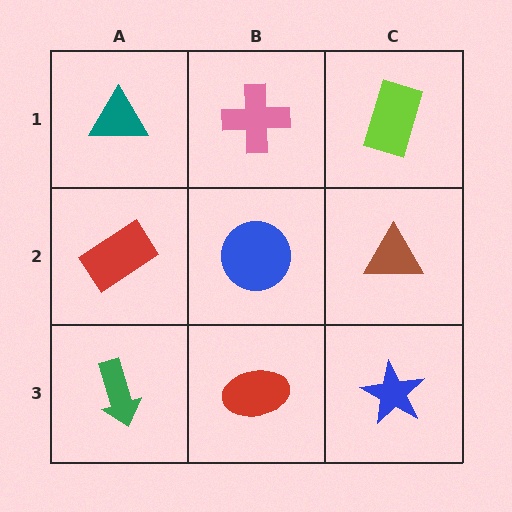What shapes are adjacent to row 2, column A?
A teal triangle (row 1, column A), a green arrow (row 3, column A), a blue circle (row 2, column B).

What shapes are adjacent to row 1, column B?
A blue circle (row 2, column B), a teal triangle (row 1, column A), a lime rectangle (row 1, column C).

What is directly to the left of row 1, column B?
A teal triangle.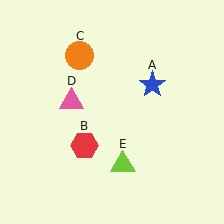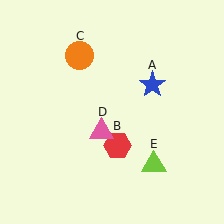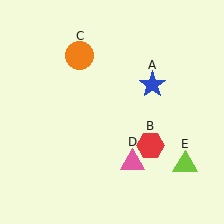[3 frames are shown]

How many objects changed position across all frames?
3 objects changed position: red hexagon (object B), pink triangle (object D), lime triangle (object E).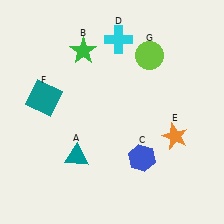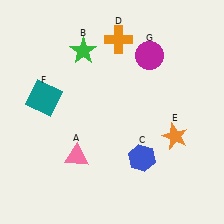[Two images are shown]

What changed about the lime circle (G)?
In Image 1, G is lime. In Image 2, it changed to magenta.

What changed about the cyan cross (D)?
In Image 1, D is cyan. In Image 2, it changed to orange.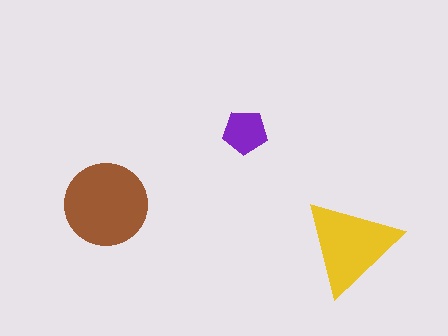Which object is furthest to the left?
The brown circle is leftmost.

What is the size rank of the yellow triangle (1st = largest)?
2nd.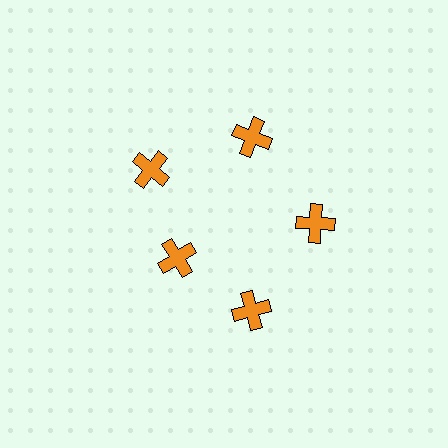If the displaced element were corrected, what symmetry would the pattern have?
It would have 5-fold rotational symmetry — the pattern would map onto itself every 72 degrees.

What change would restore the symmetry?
The symmetry would be restored by moving it outward, back onto the ring so that all 5 crosses sit at equal angles and equal distance from the center.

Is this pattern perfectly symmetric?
No. The 5 orange crosses are arranged in a ring, but one element near the 8 o'clock position is pulled inward toward the center, breaking the 5-fold rotational symmetry.